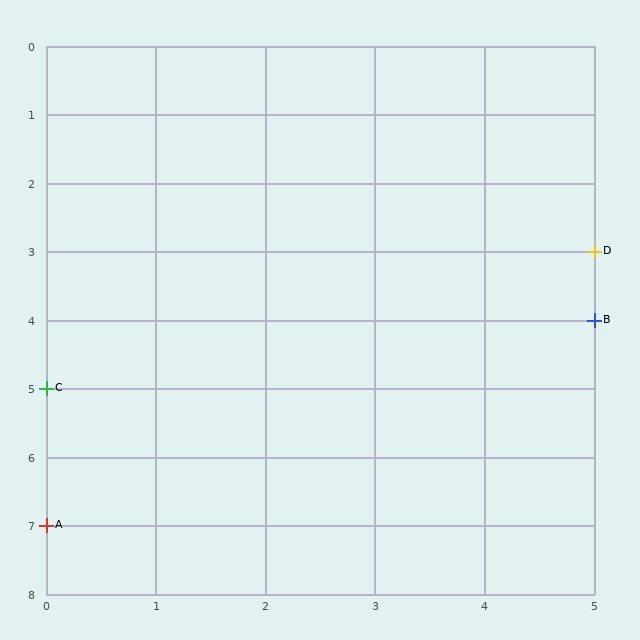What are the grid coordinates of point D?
Point D is at grid coordinates (5, 3).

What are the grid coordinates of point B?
Point B is at grid coordinates (5, 4).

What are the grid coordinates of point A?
Point A is at grid coordinates (0, 7).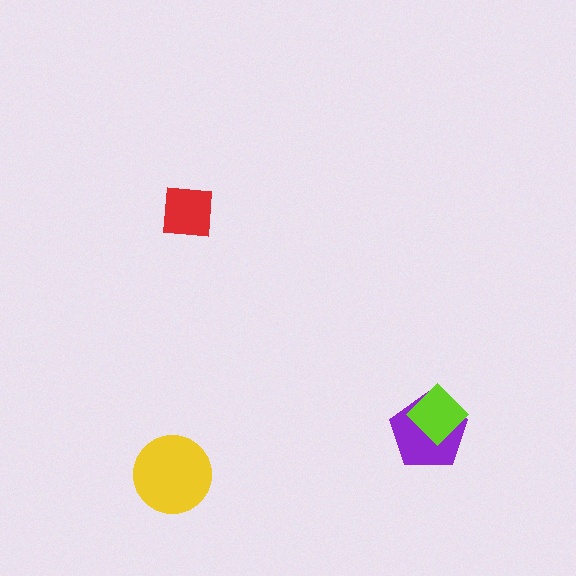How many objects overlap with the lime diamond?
1 object overlaps with the lime diamond.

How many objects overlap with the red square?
0 objects overlap with the red square.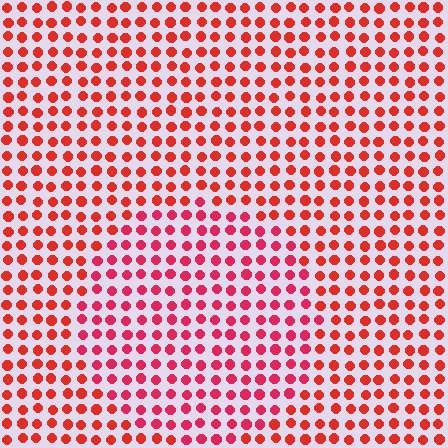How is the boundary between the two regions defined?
The boundary is defined purely by a slight shift in hue (about 20 degrees). Spacing, size, and orientation are identical on both sides.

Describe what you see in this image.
The image is filled with small red elements in a uniform arrangement. A circle-shaped region is visible where the elements are tinted to a slightly different hue, forming a subtle color boundary.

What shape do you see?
I see a circle.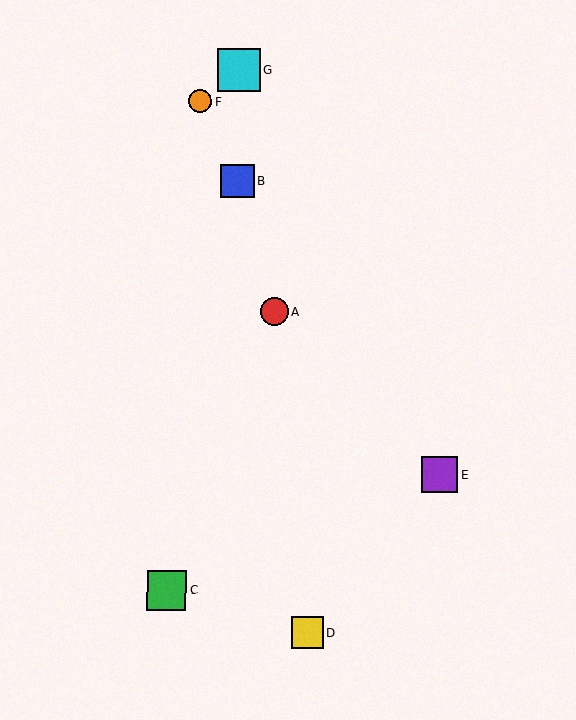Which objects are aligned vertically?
Objects B, G are aligned vertically.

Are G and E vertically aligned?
No, G is at x≈239 and E is at x≈440.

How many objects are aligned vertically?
2 objects (B, G) are aligned vertically.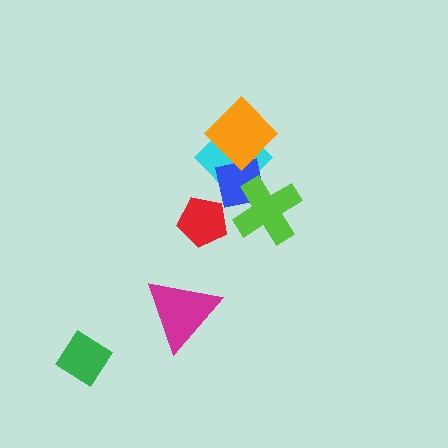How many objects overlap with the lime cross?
2 objects overlap with the lime cross.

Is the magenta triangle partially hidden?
No, no other shape covers it.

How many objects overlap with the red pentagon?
0 objects overlap with the red pentagon.